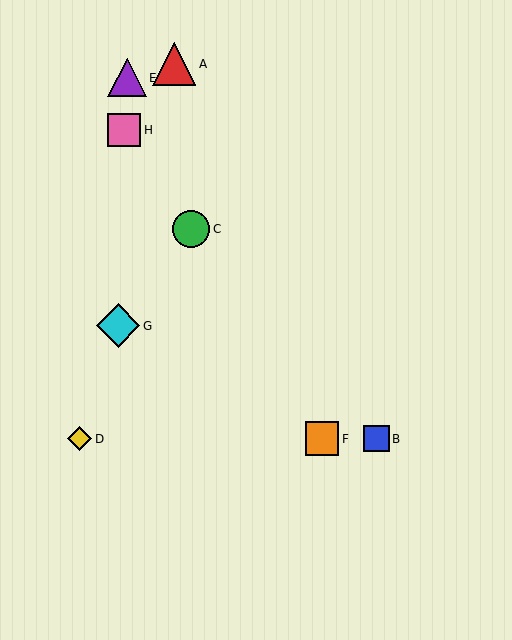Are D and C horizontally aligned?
No, D is at y≈439 and C is at y≈229.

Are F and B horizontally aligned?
Yes, both are at y≈439.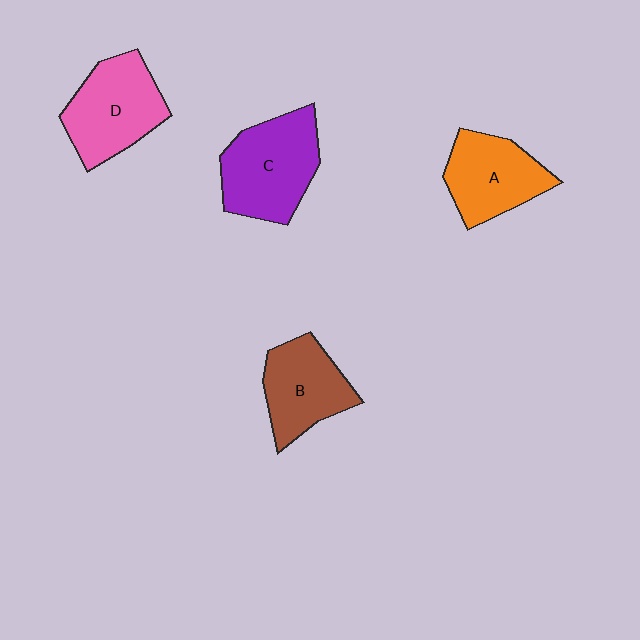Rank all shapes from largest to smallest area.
From largest to smallest: C (purple), D (pink), A (orange), B (brown).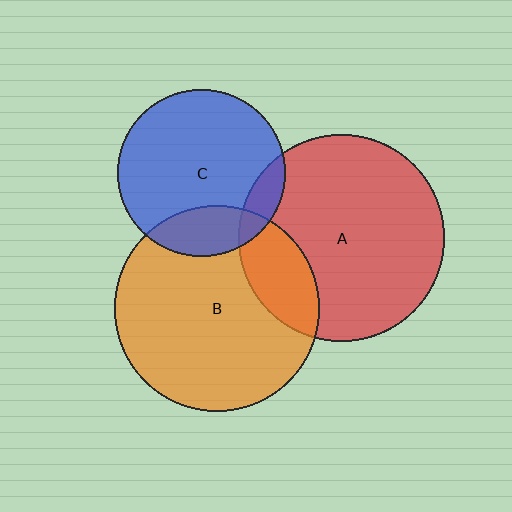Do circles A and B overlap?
Yes.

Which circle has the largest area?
Circle A (red).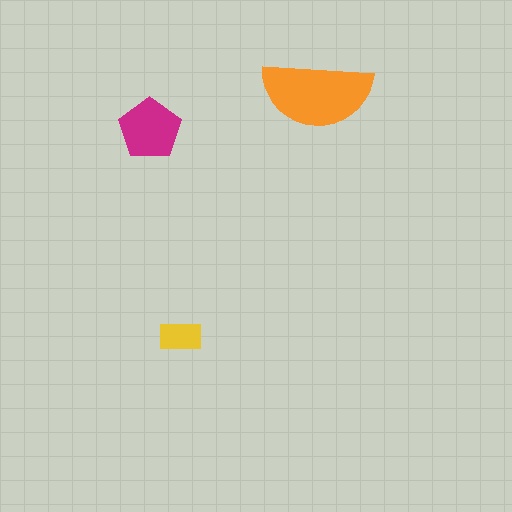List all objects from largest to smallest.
The orange semicircle, the magenta pentagon, the yellow rectangle.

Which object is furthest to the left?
The magenta pentagon is leftmost.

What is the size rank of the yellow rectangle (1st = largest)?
3rd.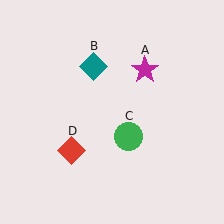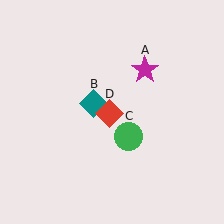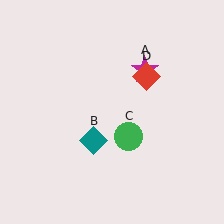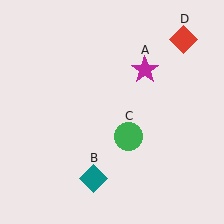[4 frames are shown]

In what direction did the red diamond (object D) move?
The red diamond (object D) moved up and to the right.